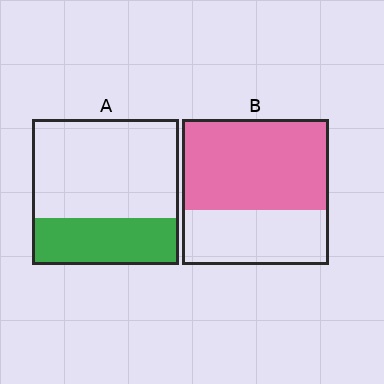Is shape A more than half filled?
No.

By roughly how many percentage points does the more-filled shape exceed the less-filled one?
By roughly 30 percentage points (B over A).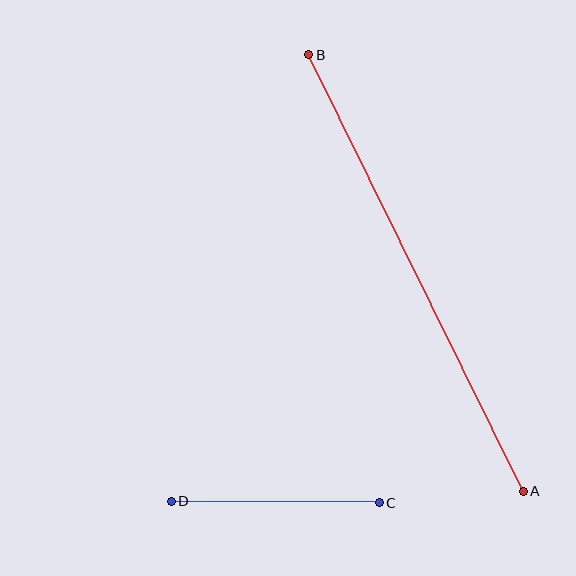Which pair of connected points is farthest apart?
Points A and B are farthest apart.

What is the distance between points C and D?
The distance is approximately 208 pixels.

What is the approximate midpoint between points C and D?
The midpoint is at approximately (275, 502) pixels.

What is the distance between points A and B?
The distance is approximately 486 pixels.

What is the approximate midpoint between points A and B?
The midpoint is at approximately (416, 273) pixels.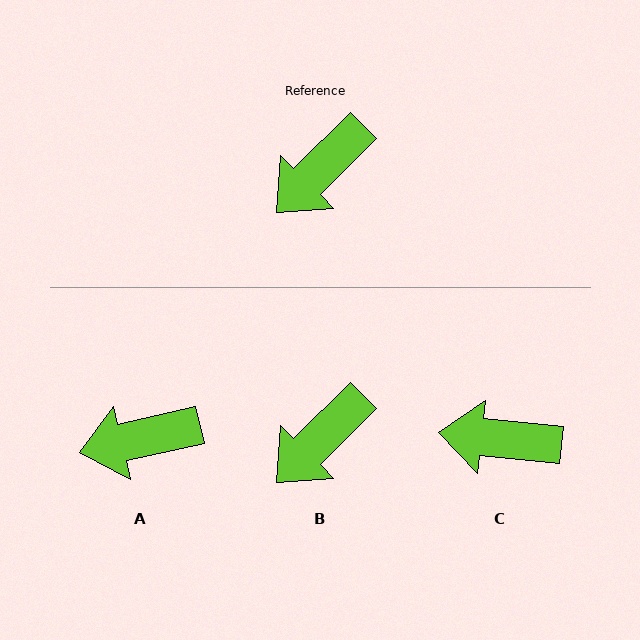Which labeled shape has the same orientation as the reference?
B.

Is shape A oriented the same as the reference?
No, it is off by about 32 degrees.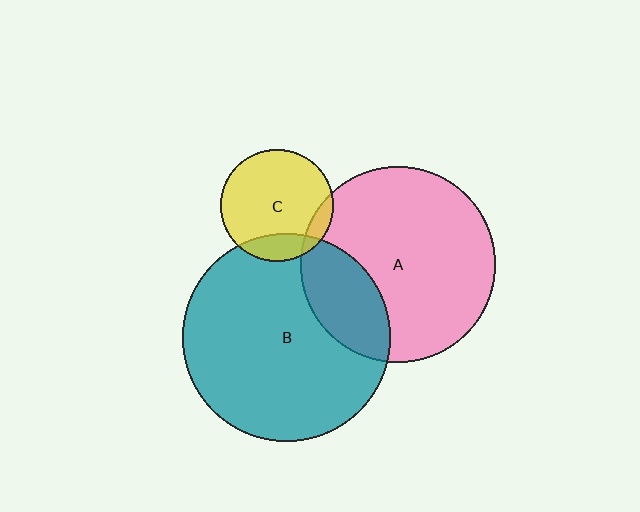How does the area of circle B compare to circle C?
Approximately 3.4 times.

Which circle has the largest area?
Circle B (teal).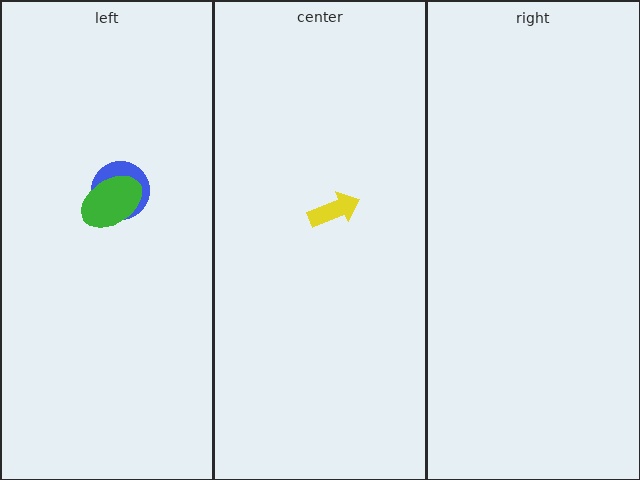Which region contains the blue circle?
The left region.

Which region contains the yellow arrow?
The center region.